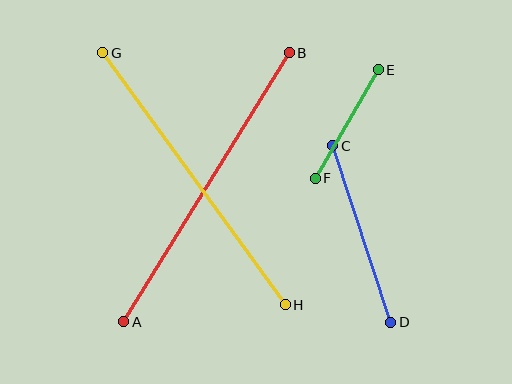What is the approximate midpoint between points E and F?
The midpoint is at approximately (347, 124) pixels.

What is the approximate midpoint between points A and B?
The midpoint is at approximately (206, 187) pixels.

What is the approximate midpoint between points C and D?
The midpoint is at approximately (362, 234) pixels.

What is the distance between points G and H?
The distance is approximately 311 pixels.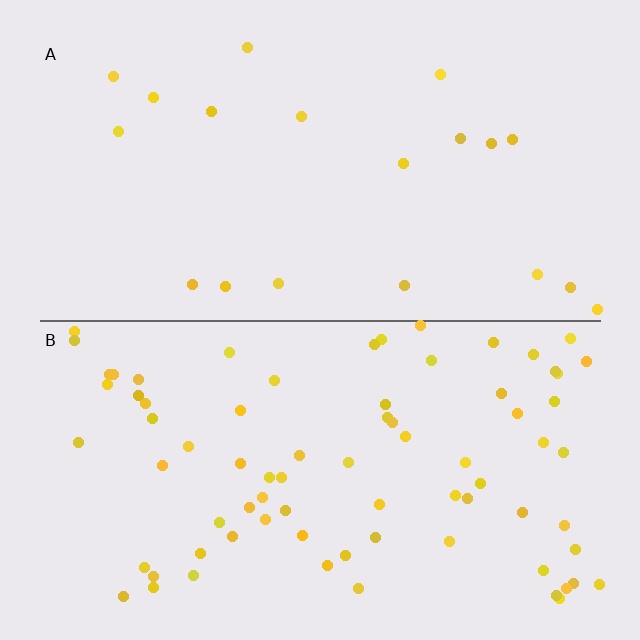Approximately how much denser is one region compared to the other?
Approximately 4.0× — region B over region A.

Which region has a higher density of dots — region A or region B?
B (the bottom).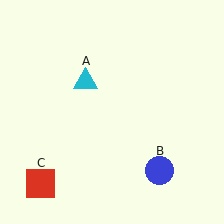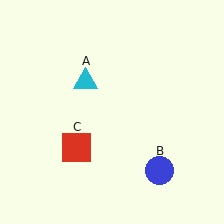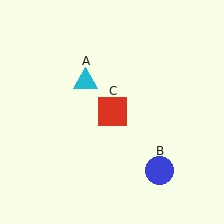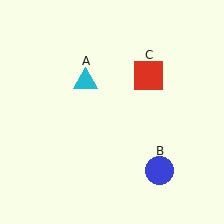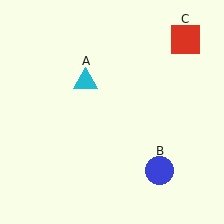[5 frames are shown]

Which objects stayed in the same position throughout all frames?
Cyan triangle (object A) and blue circle (object B) remained stationary.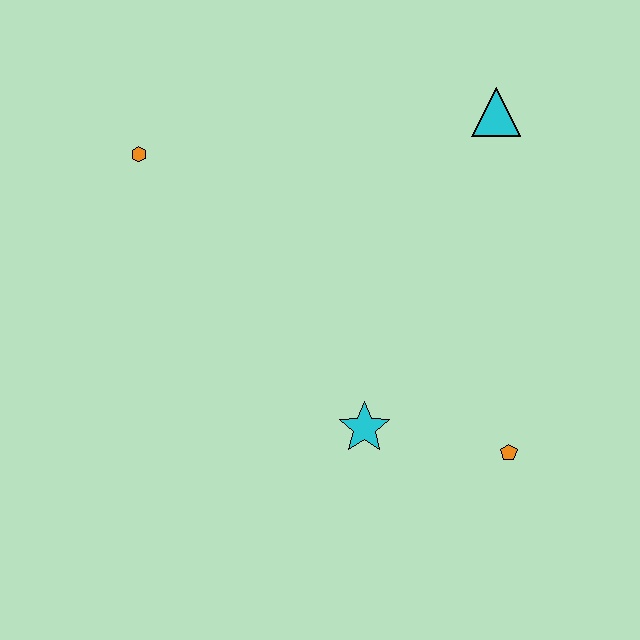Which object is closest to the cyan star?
The orange pentagon is closest to the cyan star.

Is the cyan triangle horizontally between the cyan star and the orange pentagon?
Yes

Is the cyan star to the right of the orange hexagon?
Yes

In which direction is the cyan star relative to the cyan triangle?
The cyan star is below the cyan triangle.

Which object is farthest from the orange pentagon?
The orange hexagon is farthest from the orange pentagon.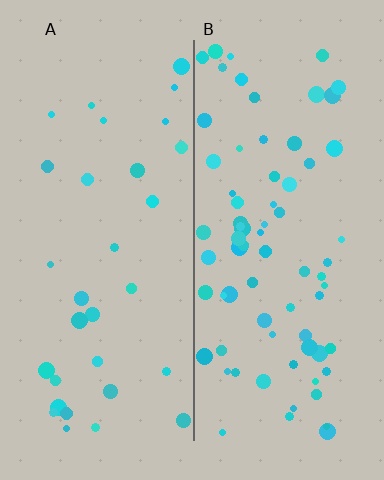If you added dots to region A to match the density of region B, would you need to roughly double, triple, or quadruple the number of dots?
Approximately double.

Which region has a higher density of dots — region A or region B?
B (the right).